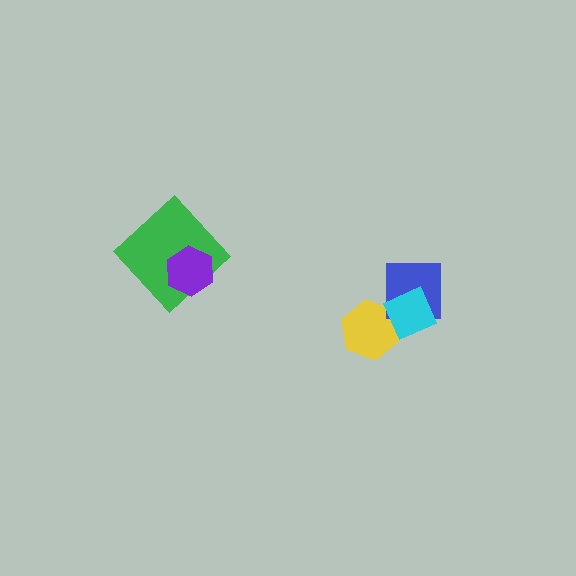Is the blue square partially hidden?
Yes, it is partially covered by another shape.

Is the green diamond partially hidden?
Yes, it is partially covered by another shape.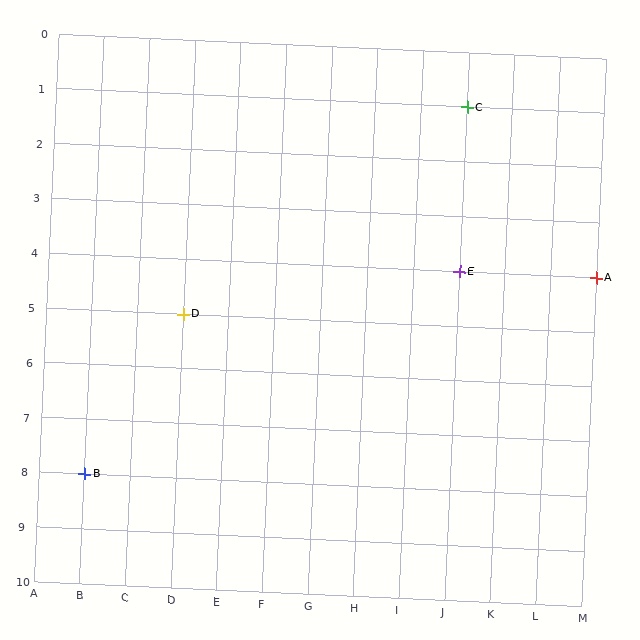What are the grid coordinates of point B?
Point B is at grid coordinates (B, 8).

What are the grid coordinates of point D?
Point D is at grid coordinates (D, 5).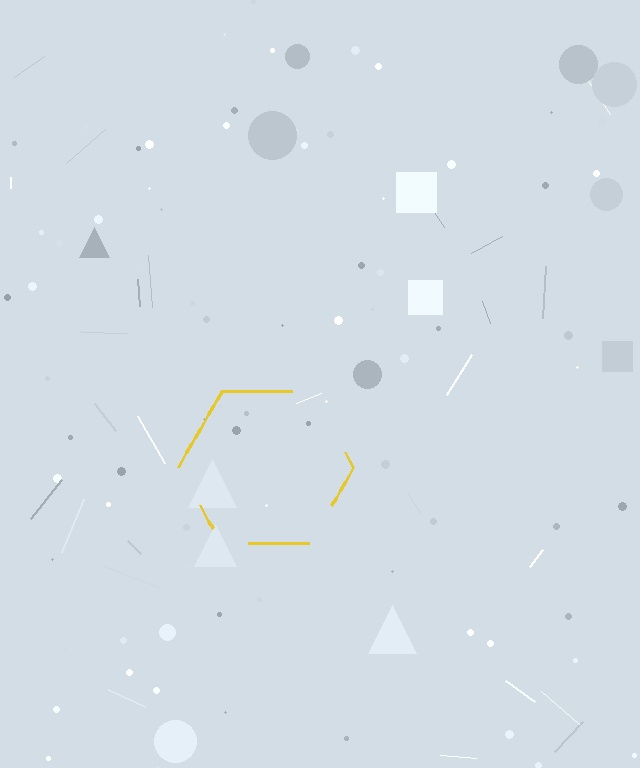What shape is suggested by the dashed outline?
The dashed outline suggests a hexagon.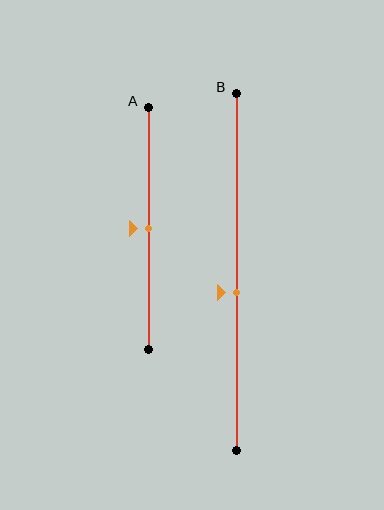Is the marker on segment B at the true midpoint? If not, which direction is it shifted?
No, the marker on segment B is shifted downward by about 6% of the segment length.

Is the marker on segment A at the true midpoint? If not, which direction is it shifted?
Yes, the marker on segment A is at the true midpoint.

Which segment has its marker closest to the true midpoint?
Segment A has its marker closest to the true midpoint.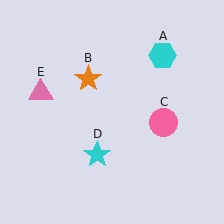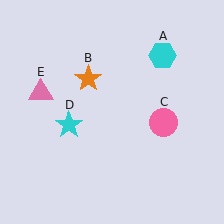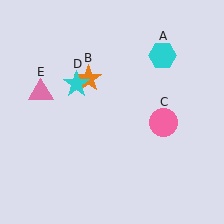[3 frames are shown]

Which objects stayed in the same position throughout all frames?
Cyan hexagon (object A) and orange star (object B) and pink circle (object C) and pink triangle (object E) remained stationary.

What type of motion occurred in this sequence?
The cyan star (object D) rotated clockwise around the center of the scene.